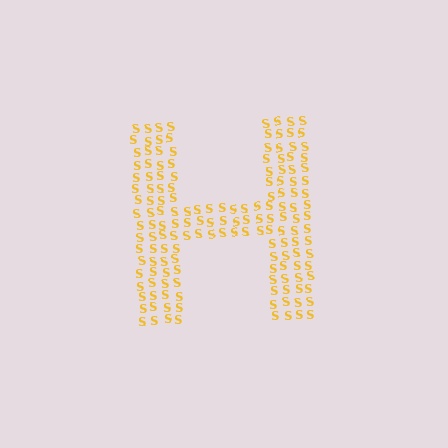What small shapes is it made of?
It is made of small letter S's.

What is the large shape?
The large shape is the letter H.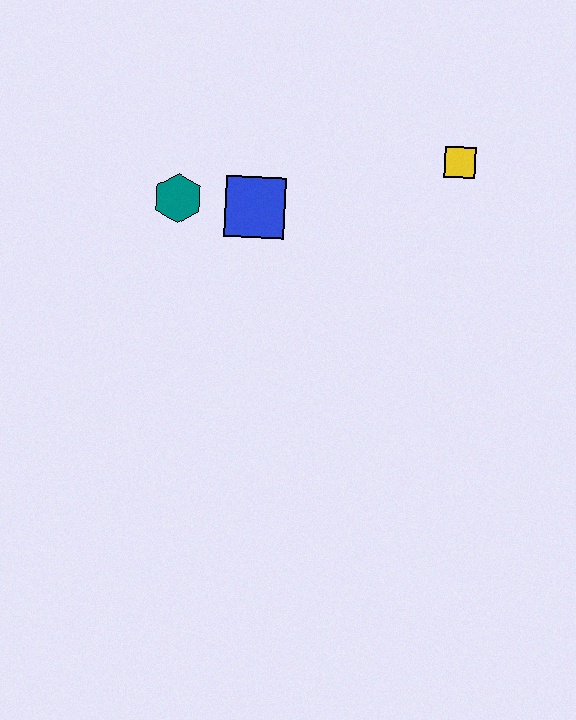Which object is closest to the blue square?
The teal hexagon is closest to the blue square.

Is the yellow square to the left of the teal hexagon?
No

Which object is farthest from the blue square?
The yellow square is farthest from the blue square.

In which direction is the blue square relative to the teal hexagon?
The blue square is to the right of the teal hexagon.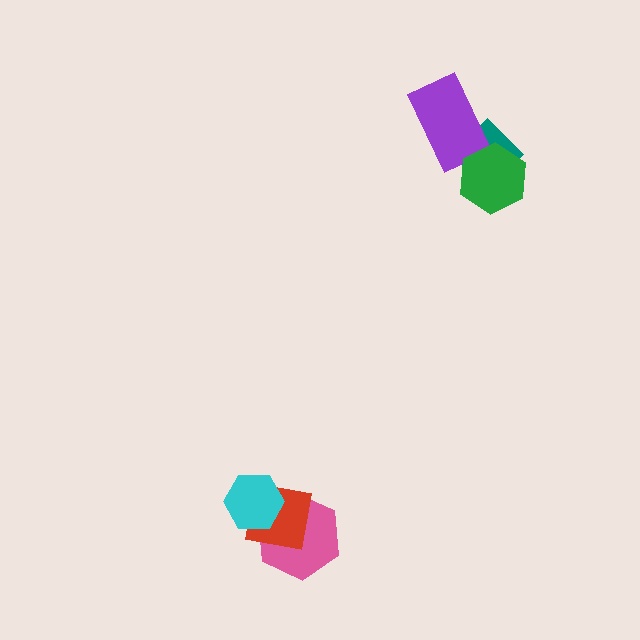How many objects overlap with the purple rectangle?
2 objects overlap with the purple rectangle.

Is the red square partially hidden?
Yes, it is partially covered by another shape.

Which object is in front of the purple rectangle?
The green hexagon is in front of the purple rectangle.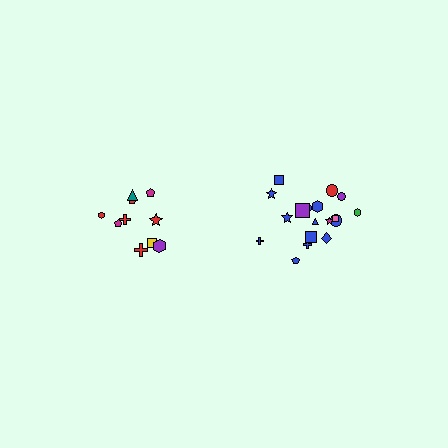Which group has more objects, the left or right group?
The right group.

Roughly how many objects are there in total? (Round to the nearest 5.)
Roughly 30 objects in total.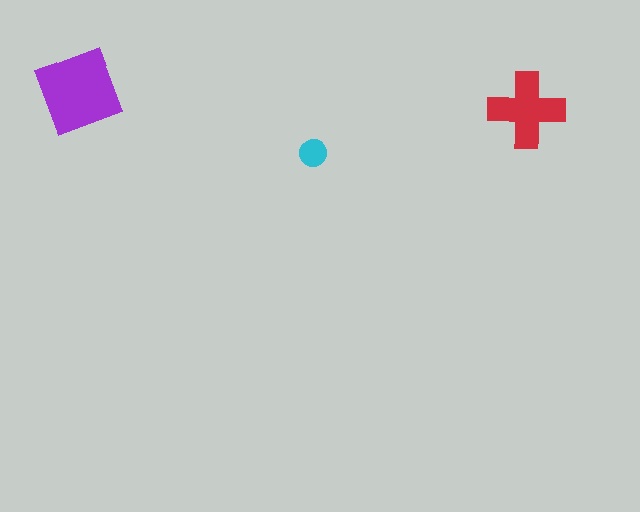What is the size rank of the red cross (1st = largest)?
2nd.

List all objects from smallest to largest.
The cyan circle, the red cross, the purple square.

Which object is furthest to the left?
The purple square is leftmost.